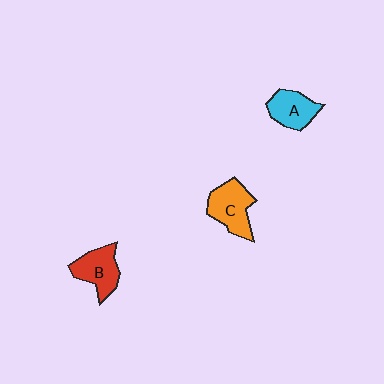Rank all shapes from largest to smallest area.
From largest to smallest: C (orange), B (red), A (cyan).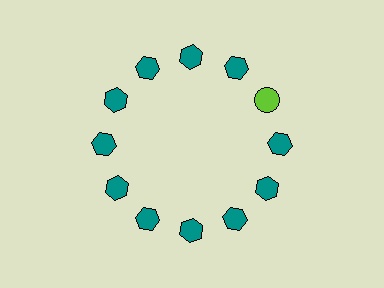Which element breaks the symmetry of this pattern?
The lime circle at roughly the 2 o'clock position breaks the symmetry. All other shapes are teal hexagons.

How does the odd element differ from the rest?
It differs in both color (lime instead of teal) and shape (circle instead of hexagon).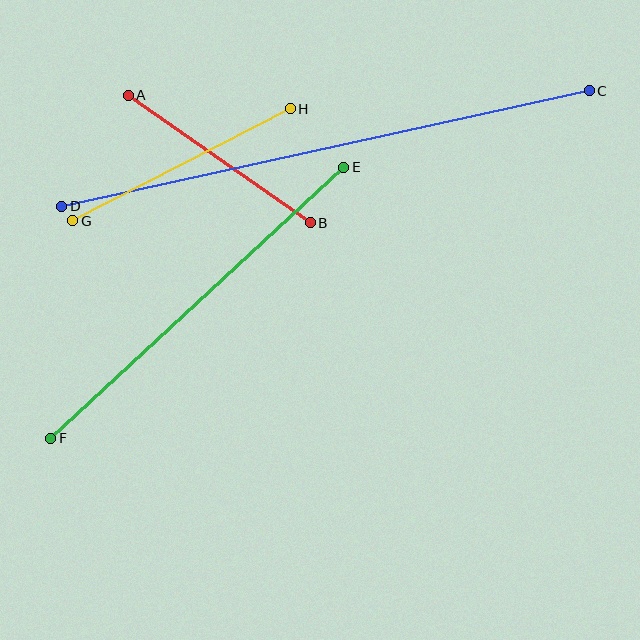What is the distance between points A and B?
The distance is approximately 222 pixels.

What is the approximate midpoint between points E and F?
The midpoint is at approximately (197, 303) pixels.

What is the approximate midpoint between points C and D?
The midpoint is at approximately (326, 149) pixels.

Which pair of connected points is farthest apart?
Points C and D are farthest apart.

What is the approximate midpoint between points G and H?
The midpoint is at approximately (181, 165) pixels.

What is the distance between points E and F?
The distance is approximately 399 pixels.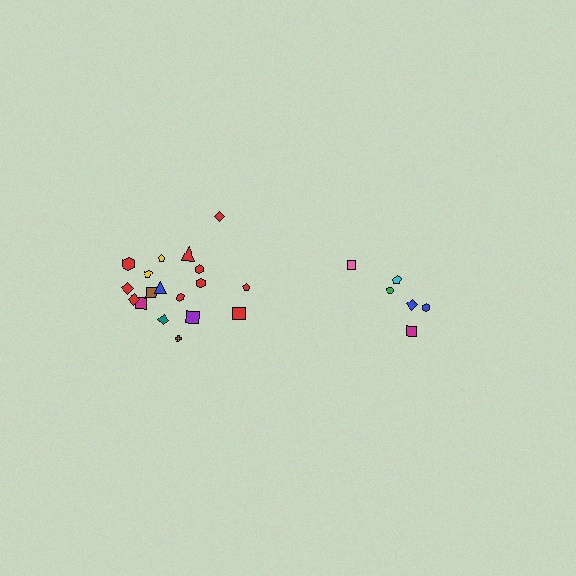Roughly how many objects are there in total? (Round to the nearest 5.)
Roughly 25 objects in total.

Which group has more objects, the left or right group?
The left group.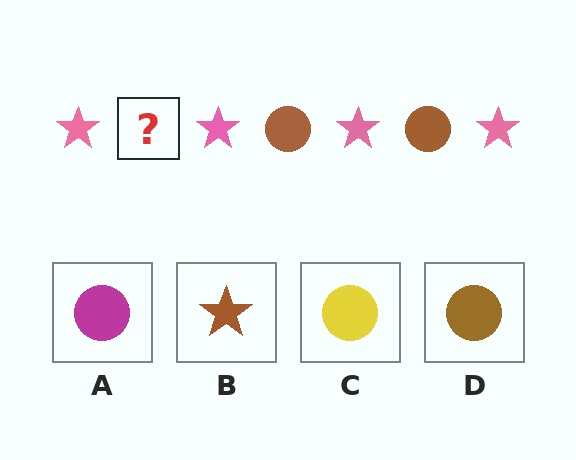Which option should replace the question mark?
Option D.